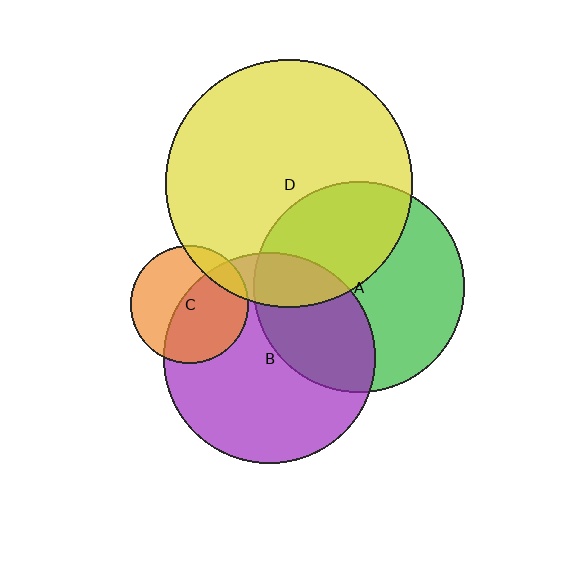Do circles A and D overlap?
Yes.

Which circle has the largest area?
Circle D (yellow).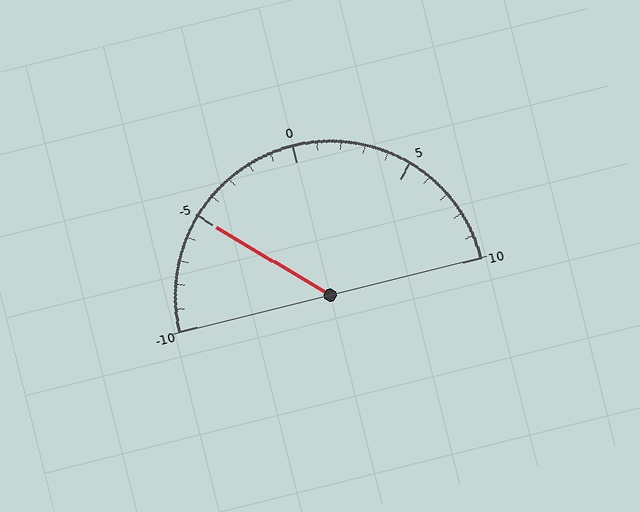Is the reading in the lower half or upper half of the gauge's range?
The reading is in the lower half of the range (-10 to 10).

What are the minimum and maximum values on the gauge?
The gauge ranges from -10 to 10.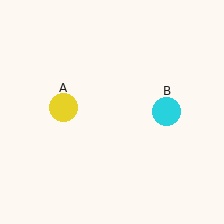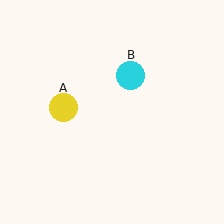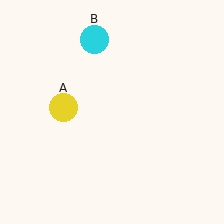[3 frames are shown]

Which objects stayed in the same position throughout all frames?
Yellow circle (object A) remained stationary.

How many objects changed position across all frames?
1 object changed position: cyan circle (object B).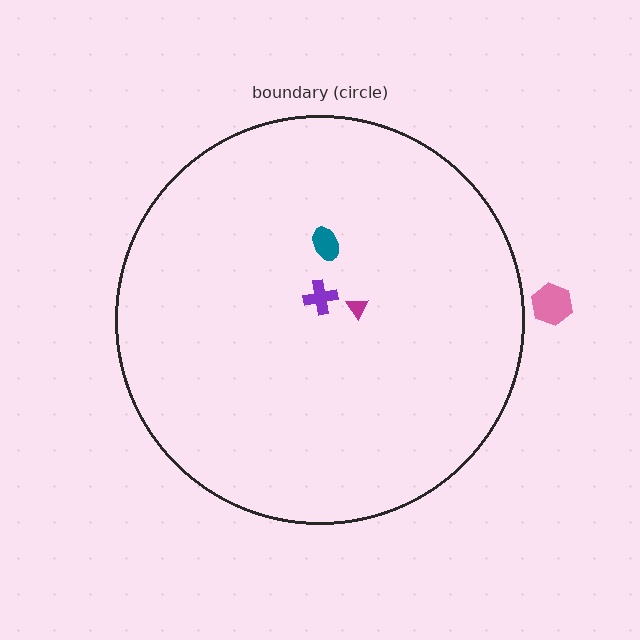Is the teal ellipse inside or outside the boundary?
Inside.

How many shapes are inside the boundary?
3 inside, 1 outside.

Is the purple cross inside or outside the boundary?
Inside.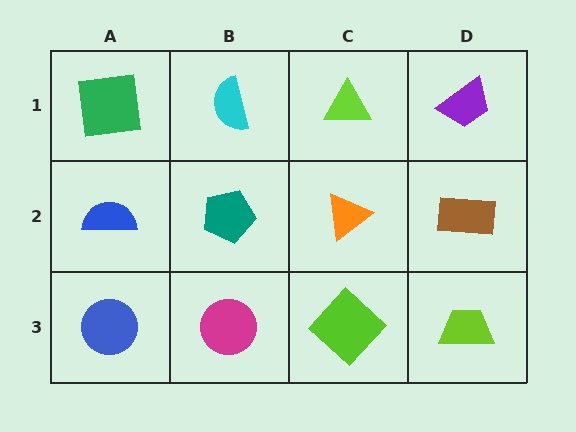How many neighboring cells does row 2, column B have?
4.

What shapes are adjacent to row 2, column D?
A purple trapezoid (row 1, column D), a lime trapezoid (row 3, column D), an orange triangle (row 2, column C).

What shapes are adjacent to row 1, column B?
A teal pentagon (row 2, column B), a green square (row 1, column A), a lime triangle (row 1, column C).